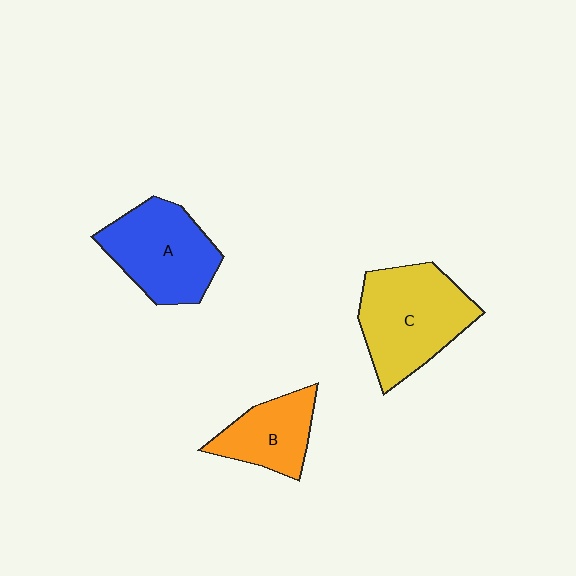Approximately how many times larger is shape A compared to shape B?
Approximately 1.5 times.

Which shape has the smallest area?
Shape B (orange).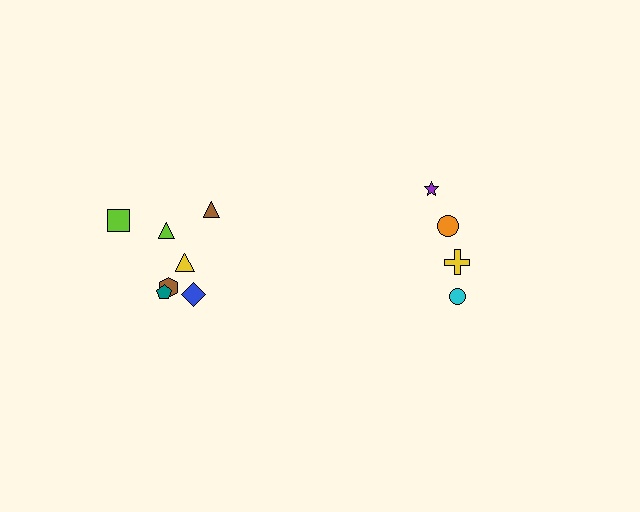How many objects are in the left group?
There are 7 objects.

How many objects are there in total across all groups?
There are 11 objects.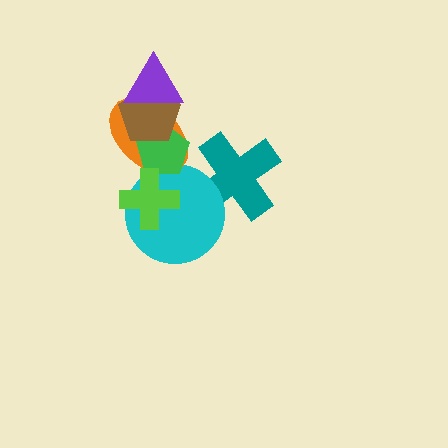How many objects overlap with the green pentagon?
4 objects overlap with the green pentagon.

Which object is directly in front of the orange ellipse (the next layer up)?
The green pentagon is directly in front of the orange ellipse.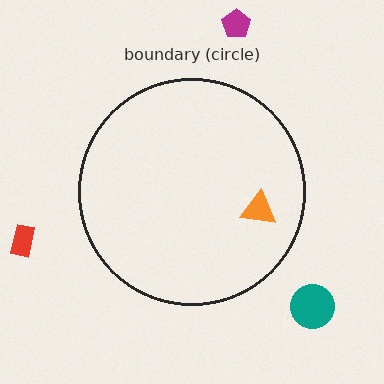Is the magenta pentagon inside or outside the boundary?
Outside.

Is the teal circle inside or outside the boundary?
Outside.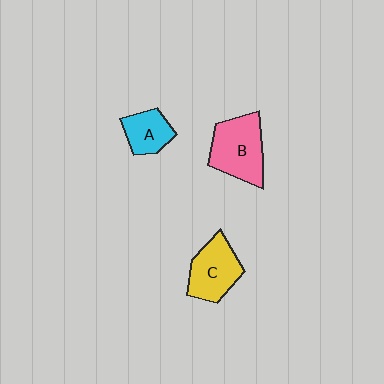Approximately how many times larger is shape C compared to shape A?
Approximately 1.5 times.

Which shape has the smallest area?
Shape A (cyan).